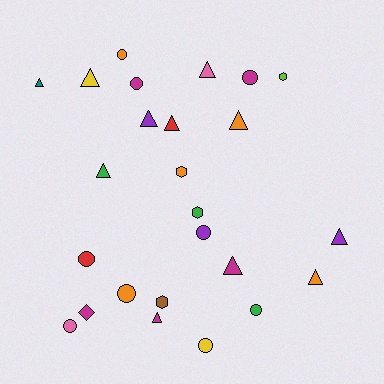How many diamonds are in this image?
There is 1 diamond.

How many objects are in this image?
There are 25 objects.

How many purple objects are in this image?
There are 3 purple objects.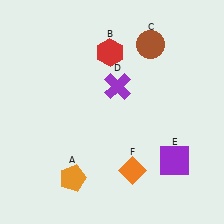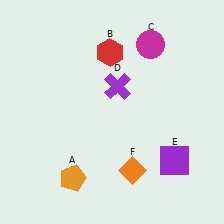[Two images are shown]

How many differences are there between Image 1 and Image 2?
There is 1 difference between the two images.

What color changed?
The circle (C) changed from brown in Image 1 to magenta in Image 2.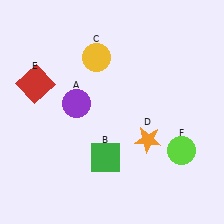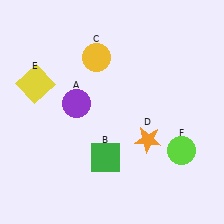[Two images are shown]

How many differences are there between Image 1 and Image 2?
There is 1 difference between the two images.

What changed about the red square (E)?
In Image 1, E is red. In Image 2, it changed to yellow.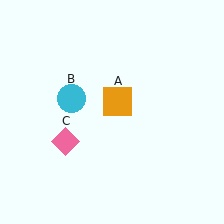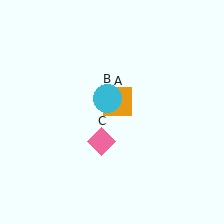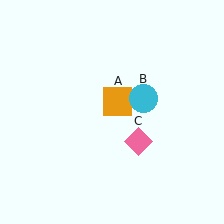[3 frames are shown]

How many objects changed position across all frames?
2 objects changed position: cyan circle (object B), pink diamond (object C).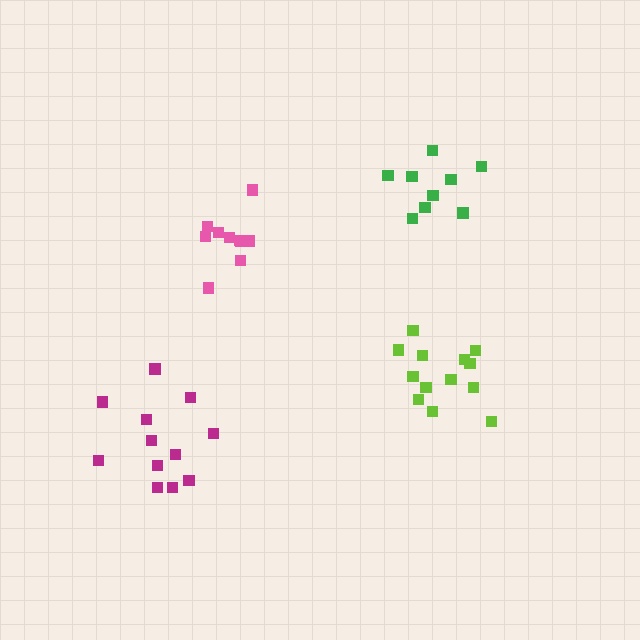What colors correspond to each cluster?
The clusters are colored: magenta, lime, pink, green.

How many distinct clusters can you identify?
There are 4 distinct clusters.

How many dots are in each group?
Group 1: 12 dots, Group 2: 13 dots, Group 3: 10 dots, Group 4: 9 dots (44 total).